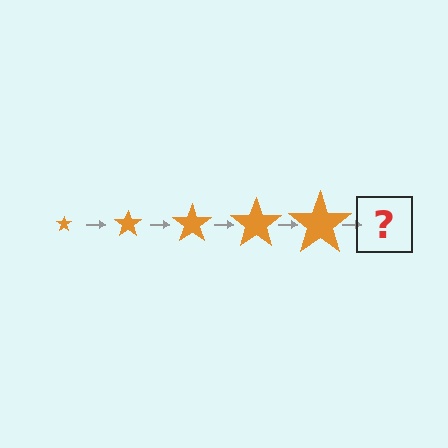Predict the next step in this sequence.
The next step is an orange star, larger than the previous one.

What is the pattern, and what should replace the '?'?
The pattern is that the star gets progressively larger each step. The '?' should be an orange star, larger than the previous one.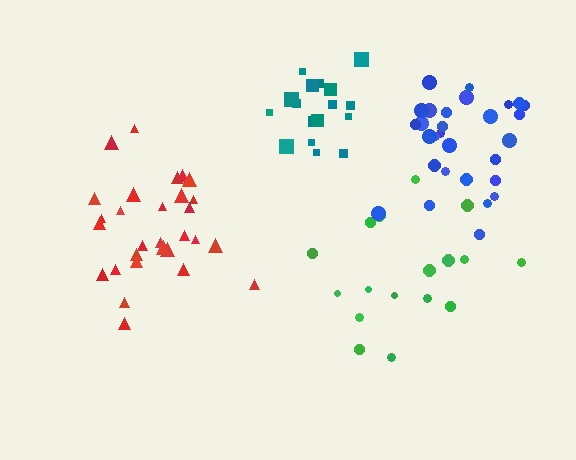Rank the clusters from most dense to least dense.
blue, red, teal, green.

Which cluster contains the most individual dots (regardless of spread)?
Blue (30).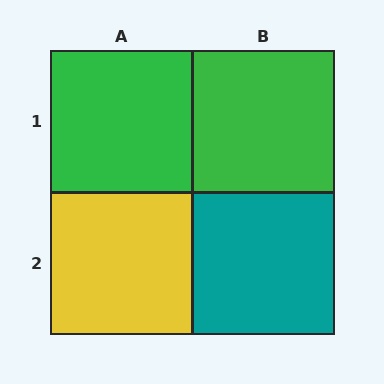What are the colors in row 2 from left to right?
Yellow, teal.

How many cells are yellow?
1 cell is yellow.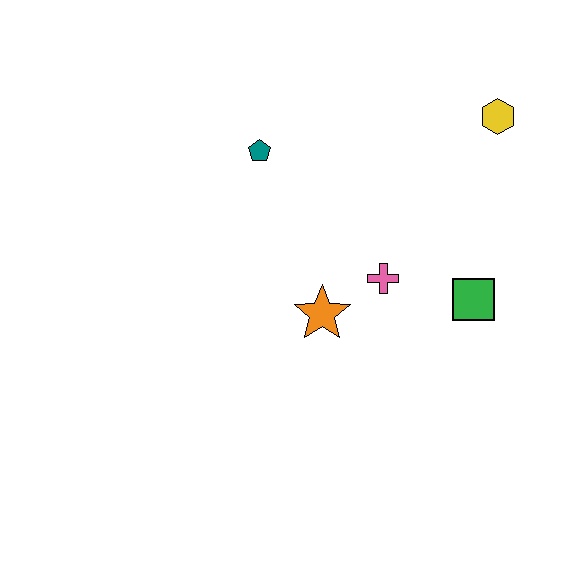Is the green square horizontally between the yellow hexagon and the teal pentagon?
Yes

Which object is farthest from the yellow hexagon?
The orange star is farthest from the yellow hexagon.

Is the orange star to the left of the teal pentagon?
No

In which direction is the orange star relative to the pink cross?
The orange star is to the left of the pink cross.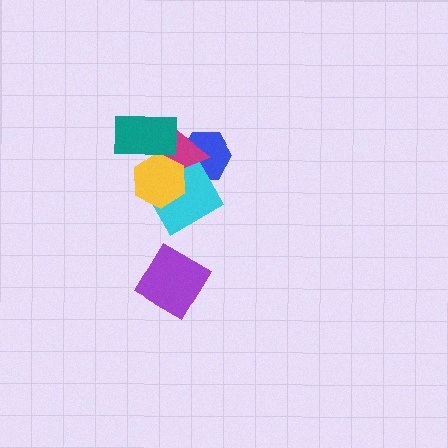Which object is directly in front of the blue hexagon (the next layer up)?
The cyan diamond is directly in front of the blue hexagon.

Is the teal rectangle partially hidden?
No, no other shape covers it.